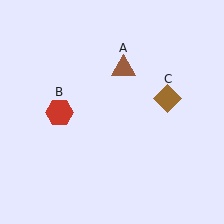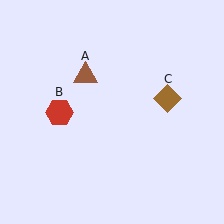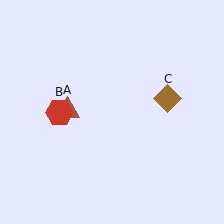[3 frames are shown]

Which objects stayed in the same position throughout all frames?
Red hexagon (object B) and brown diamond (object C) remained stationary.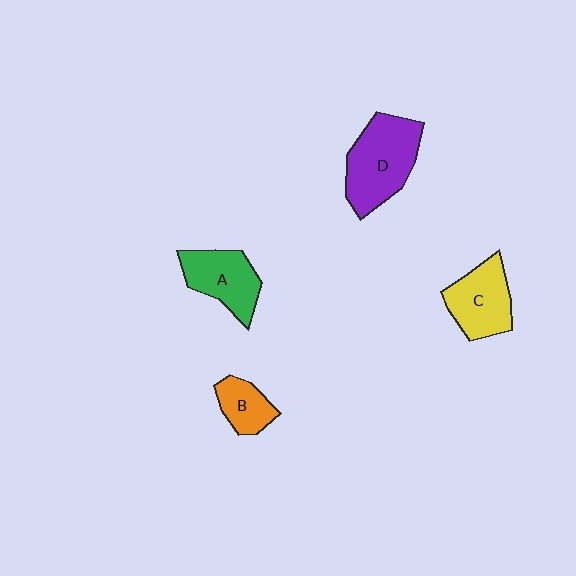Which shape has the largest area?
Shape D (purple).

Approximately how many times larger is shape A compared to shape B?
Approximately 1.6 times.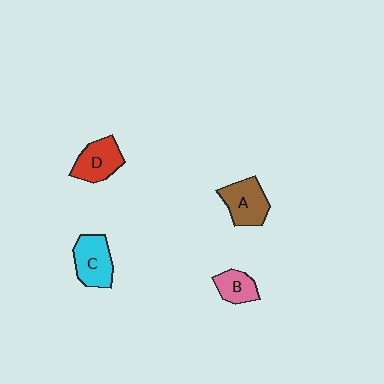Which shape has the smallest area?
Shape B (pink).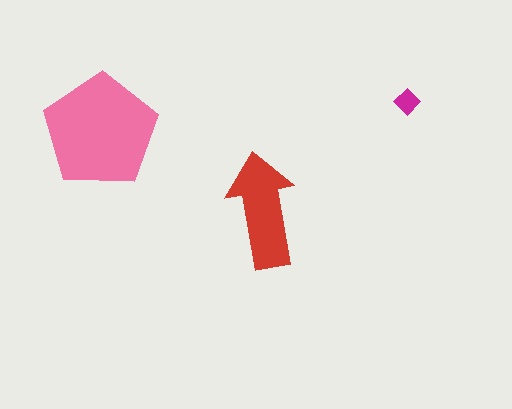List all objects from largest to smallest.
The pink pentagon, the red arrow, the magenta diamond.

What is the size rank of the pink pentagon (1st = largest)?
1st.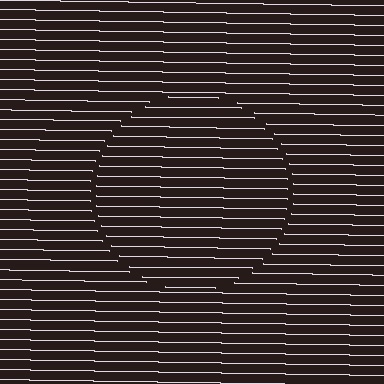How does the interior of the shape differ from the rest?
The interior of the shape contains the same grating, shifted by half a period — the contour is defined by the phase discontinuity where line-ends from the inner and outer gratings abut.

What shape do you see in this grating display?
An illusory circle. The interior of the shape contains the same grating, shifted by half a period — the contour is defined by the phase discontinuity where line-ends from the inner and outer gratings abut.